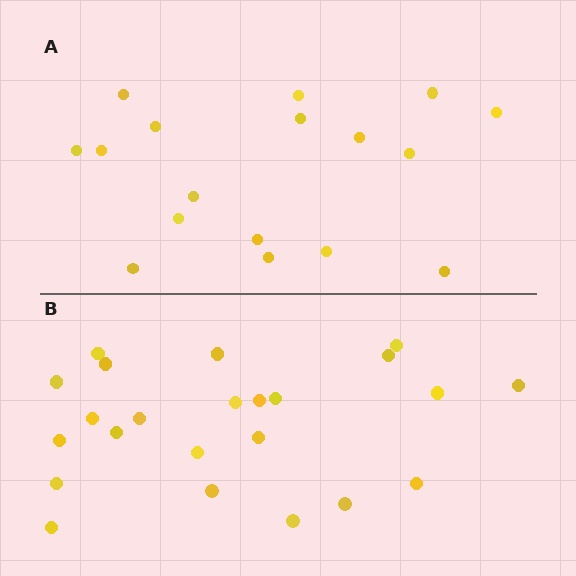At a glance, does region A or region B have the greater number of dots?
Region B (the bottom region) has more dots.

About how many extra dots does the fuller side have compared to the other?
Region B has about 6 more dots than region A.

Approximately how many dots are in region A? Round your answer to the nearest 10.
About 20 dots. (The exact count is 17, which rounds to 20.)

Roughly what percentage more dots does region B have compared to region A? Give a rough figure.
About 35% more.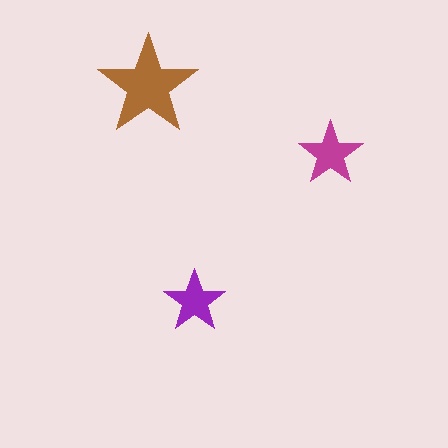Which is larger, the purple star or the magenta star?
The magenta one.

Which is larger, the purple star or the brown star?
The brown one.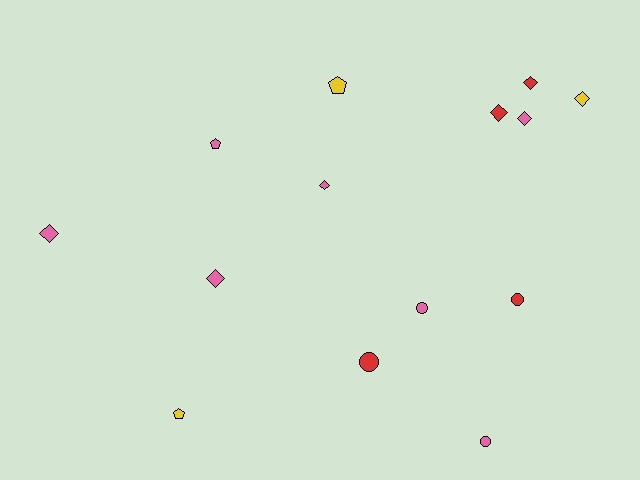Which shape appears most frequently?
Diamond, with 7 objects.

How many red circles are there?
There are 2 red circles.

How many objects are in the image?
There are 14 objects.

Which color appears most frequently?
Pink, with 7 objects.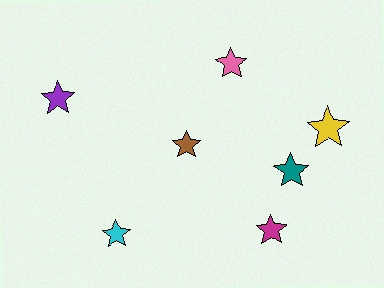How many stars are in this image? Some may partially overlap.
There are 7 stars.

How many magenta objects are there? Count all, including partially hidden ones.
There is 1 magenta object.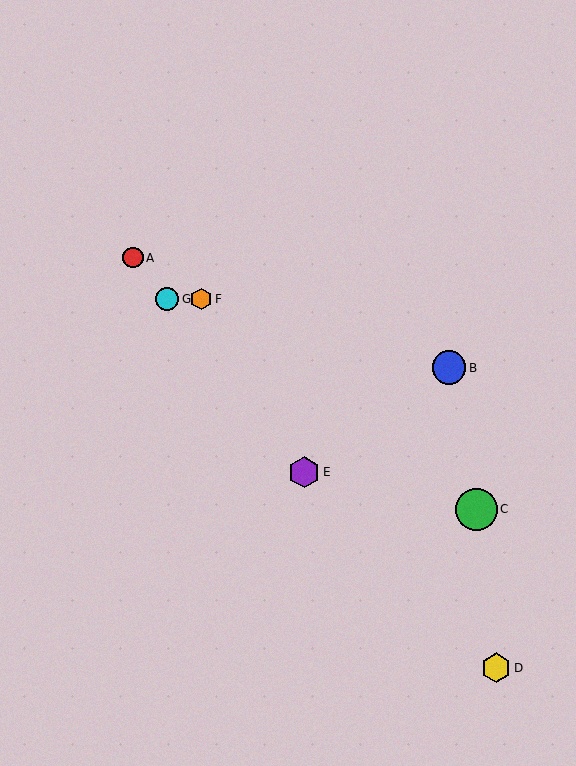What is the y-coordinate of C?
Object C is at y≈509.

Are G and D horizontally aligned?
No, G is at y≈299 and D is at y≈668.